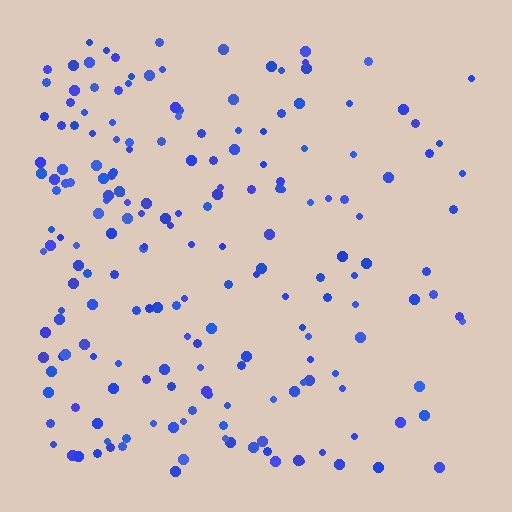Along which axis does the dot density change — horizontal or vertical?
Horizontal.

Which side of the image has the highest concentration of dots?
The left.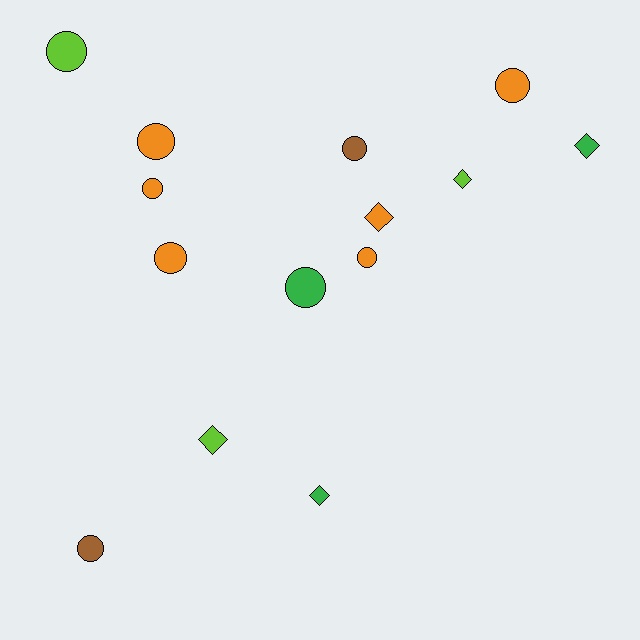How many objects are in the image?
There are 14 objects.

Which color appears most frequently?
Orange, with 6 objects.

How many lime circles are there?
There is 1 lime circle.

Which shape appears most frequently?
Circle, with 9 objects.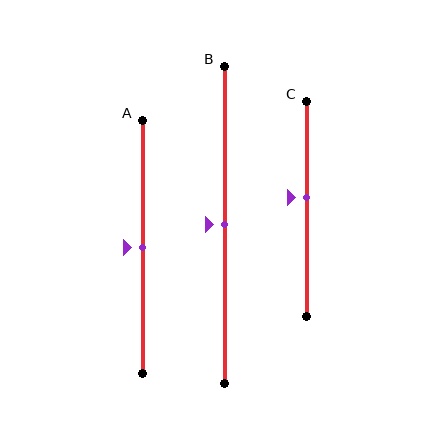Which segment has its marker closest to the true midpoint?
Segment A has its marker closest to the true midpoint.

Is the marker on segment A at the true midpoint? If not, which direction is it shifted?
Yes, the marker on segment A is at the true midpoint.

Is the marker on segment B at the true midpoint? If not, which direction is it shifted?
Yes, the marker on segment B is at the true midpoint.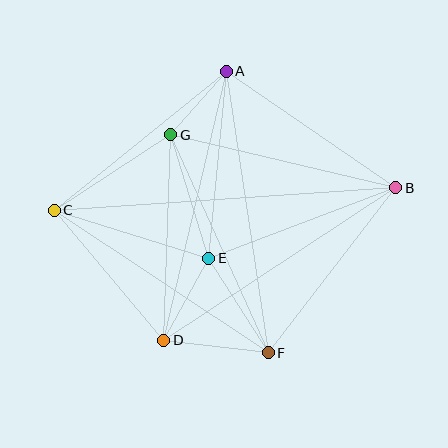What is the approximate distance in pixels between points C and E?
The distance between C and E is approximately 162 pixels.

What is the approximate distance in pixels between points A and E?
The distance between A and E is approximately 188 pixels.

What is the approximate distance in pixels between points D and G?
The distance between D and G is approximately 205 pixels.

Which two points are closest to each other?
Points A and G are closest to each other.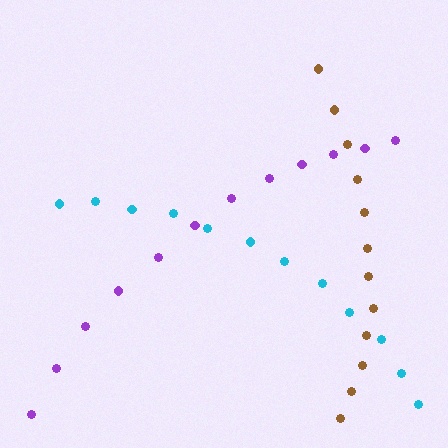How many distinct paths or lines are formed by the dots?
There are 3 distinct paths.